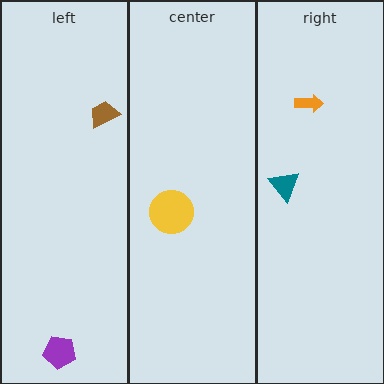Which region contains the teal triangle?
The right region.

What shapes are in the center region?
The yellow circle.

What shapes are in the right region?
The orange arrow, the teal triangle.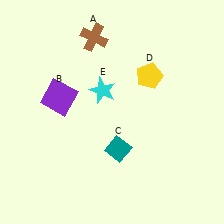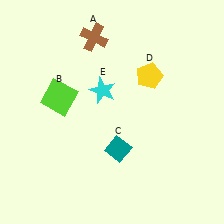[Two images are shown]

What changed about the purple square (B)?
In Image 1, B is purple. In Image 2, it changed to lime.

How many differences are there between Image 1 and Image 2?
There is 1 difference between the two images.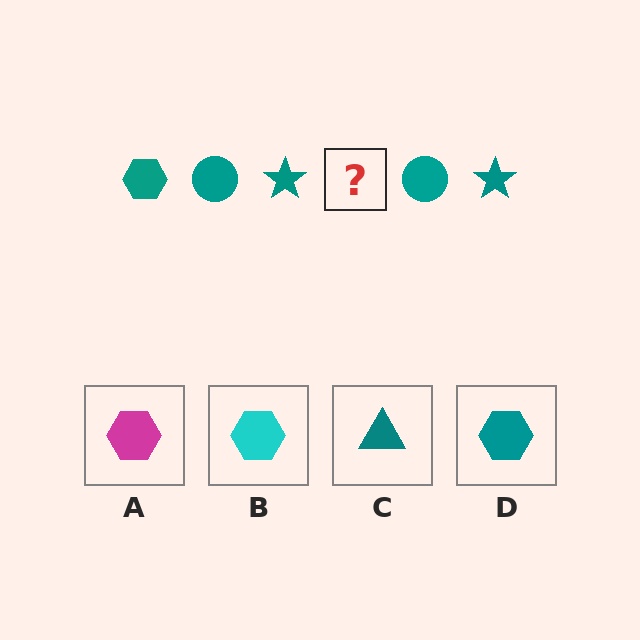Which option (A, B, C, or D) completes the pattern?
D.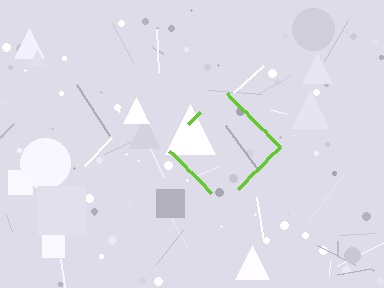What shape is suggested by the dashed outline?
The dashed outline suggests a diamond.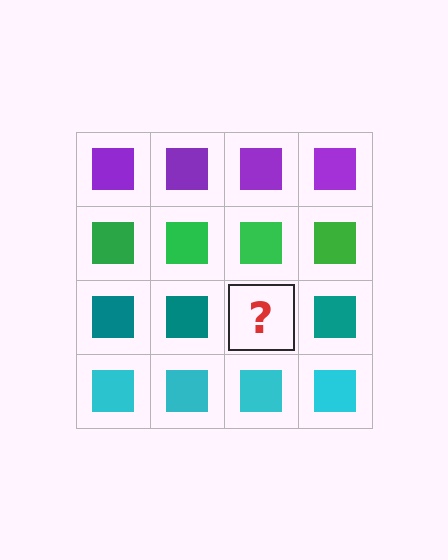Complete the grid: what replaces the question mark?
The question mark should be replaced with a teal square.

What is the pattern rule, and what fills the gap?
The rule is that each row has a consistent color. The gap should be filled with a teal square.